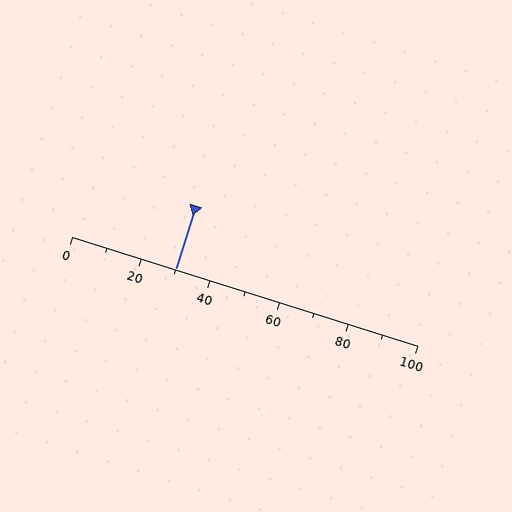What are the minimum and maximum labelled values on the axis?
The axis runs from 0 to 100.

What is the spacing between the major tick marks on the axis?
The major ticks are spaced 20 apart.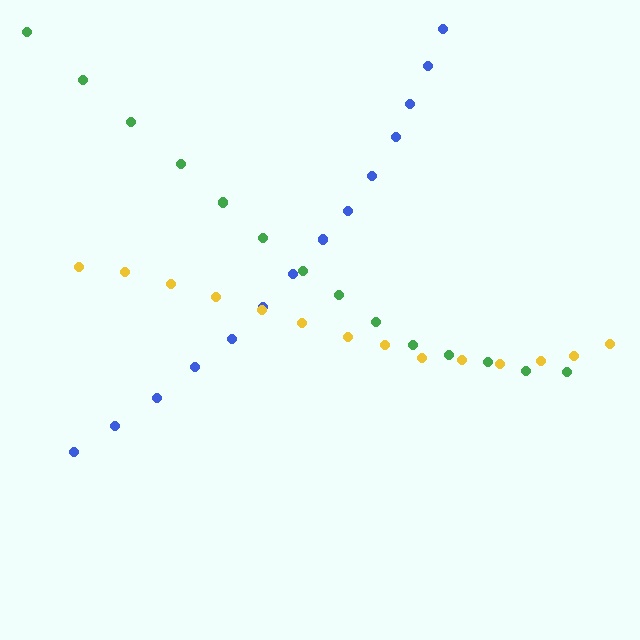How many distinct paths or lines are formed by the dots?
There are 3 distinct paths.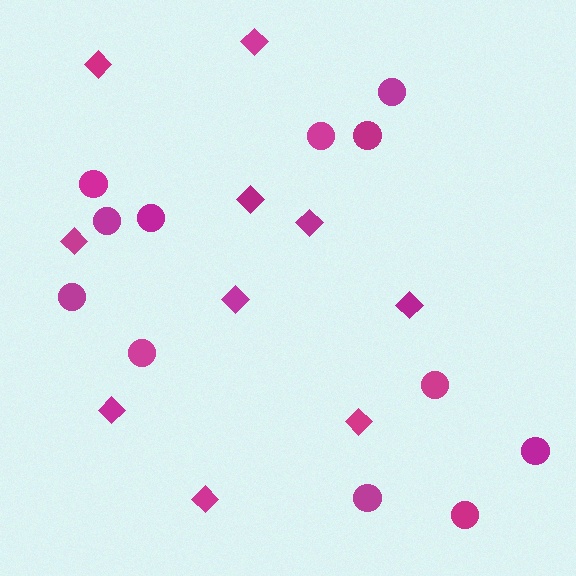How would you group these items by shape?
There are 2 groups: one group of diamonds (10) and one group of circles (12).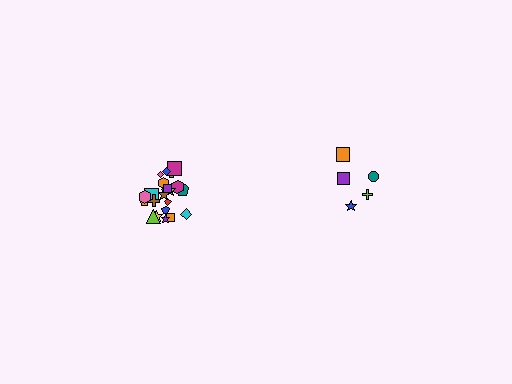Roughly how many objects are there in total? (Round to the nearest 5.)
Roughly 25 objects in total.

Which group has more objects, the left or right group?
The left group.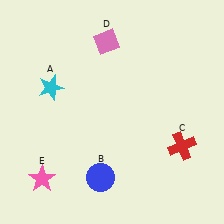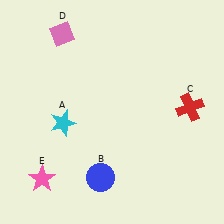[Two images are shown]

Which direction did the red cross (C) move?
The red cross (C) moved up.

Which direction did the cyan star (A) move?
The cyan star (A) moved down.